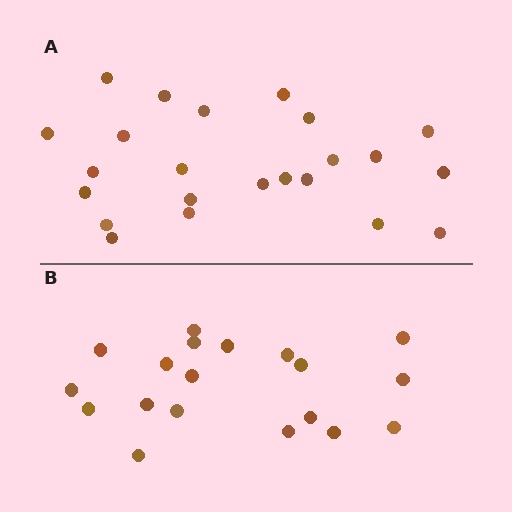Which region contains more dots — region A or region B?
Region A (the top region) has more dots.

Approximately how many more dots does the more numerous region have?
Region A has about 4 more dots than region B.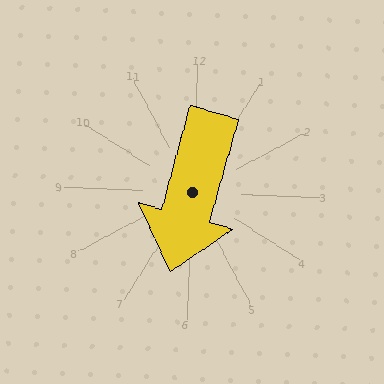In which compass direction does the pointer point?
South.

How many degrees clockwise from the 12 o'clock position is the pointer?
Approximately 193 degrees.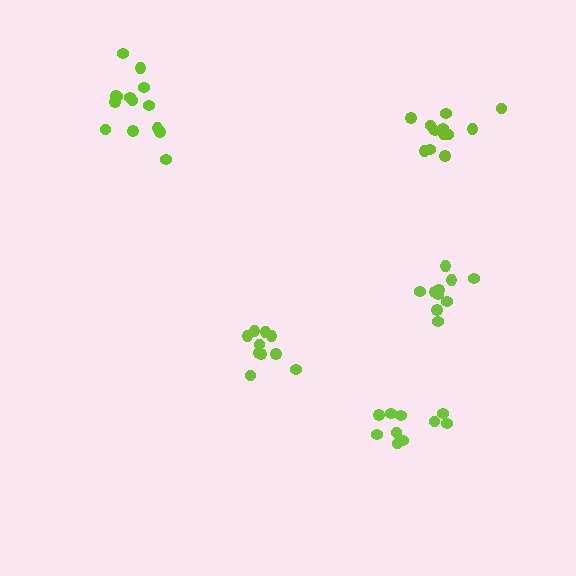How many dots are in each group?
Group 1: 14 dots, Group 2: 12 dots, Group 3: 10 dots, Group 4: 10 dots, Group 5: 10 dots (56 total).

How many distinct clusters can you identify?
There are 5 distinct clusters.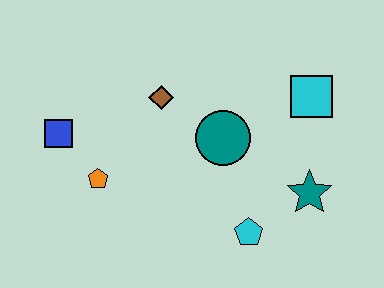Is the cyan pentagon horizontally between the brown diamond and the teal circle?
No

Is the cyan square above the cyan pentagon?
Yes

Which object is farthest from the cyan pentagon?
The blue square is farthest from the cyan pentagon.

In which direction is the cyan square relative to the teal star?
The cyan square is above the teal star.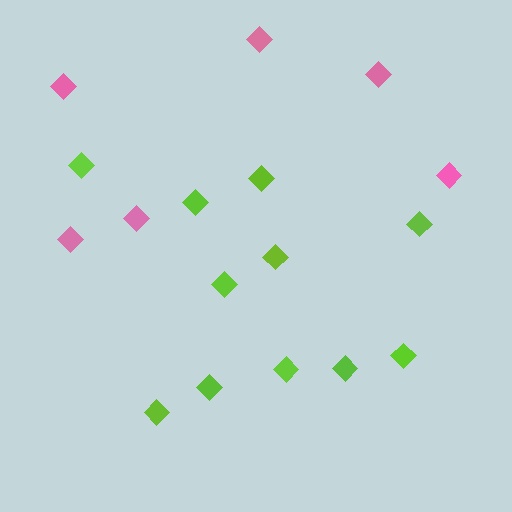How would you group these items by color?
There are 2 groups: one group of lime diamonds (11) and one group of pink diamonds (6).